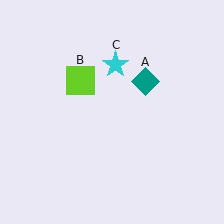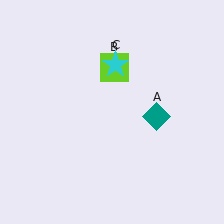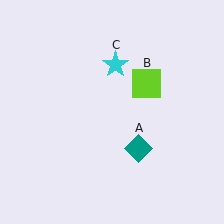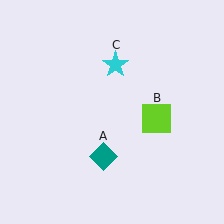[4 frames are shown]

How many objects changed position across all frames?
2 objects changed position: teal diamond (object A), lime square (object B).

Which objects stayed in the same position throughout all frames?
Cyan star (object C) remained stationary.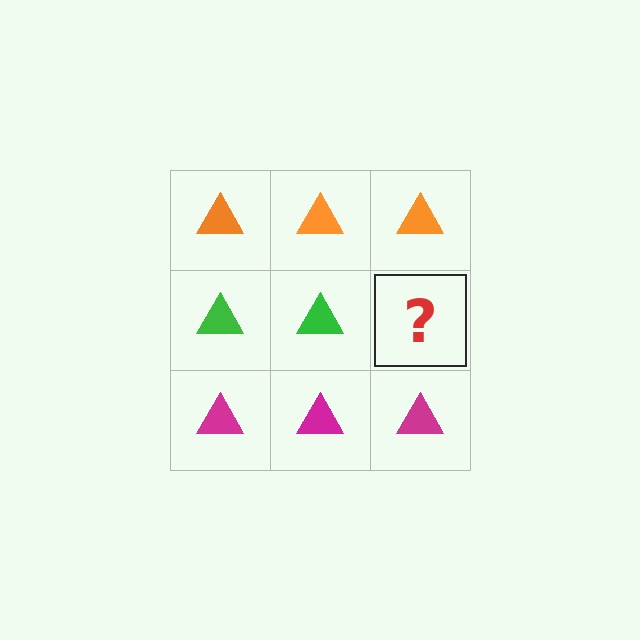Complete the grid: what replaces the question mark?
The question mark should be replaced with a green triangle.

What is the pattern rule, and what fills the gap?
The rule is that each row has a consistent color. The gap should be filled with a green triangle.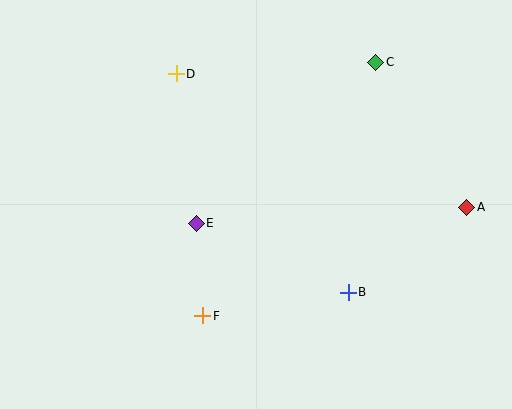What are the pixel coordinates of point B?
Point B is at (348, 292).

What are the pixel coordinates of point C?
Point C is at (376, 62).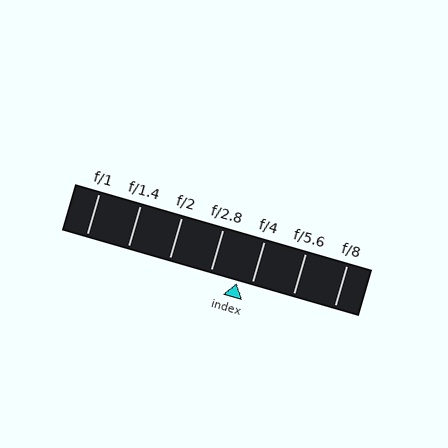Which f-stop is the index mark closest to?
The index mark is closest to f/4.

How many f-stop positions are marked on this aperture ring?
There are 7 f-stop positions marked.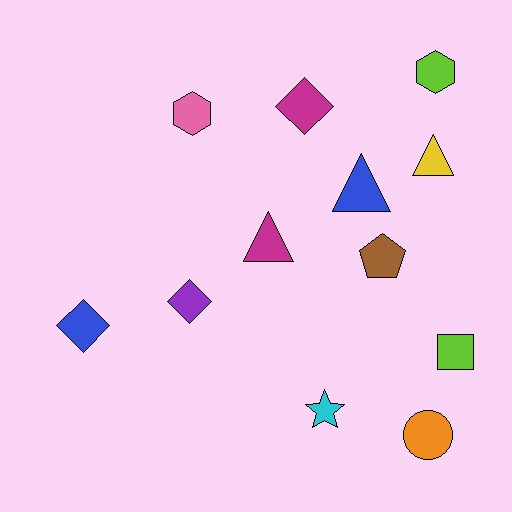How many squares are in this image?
There is 1 square.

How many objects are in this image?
There are 12 objects.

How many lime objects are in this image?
There are 2 lime objects.